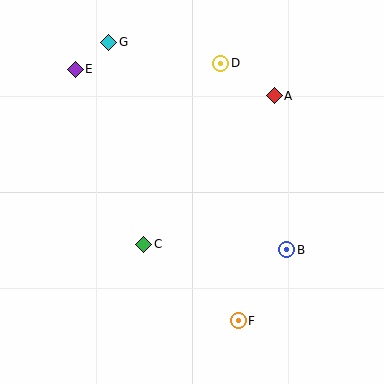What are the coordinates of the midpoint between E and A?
The midpoint between E and A is at (175, 82).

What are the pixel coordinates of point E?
Point E is at (75, 69).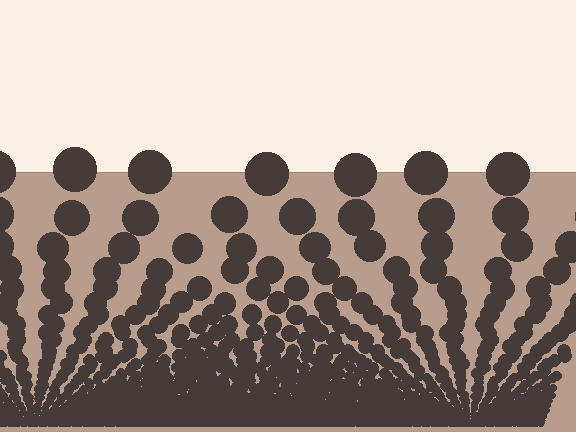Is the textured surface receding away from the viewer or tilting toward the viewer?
The surface appears to tilt toward the viewer. Texture elements get larger and sparser toward the top.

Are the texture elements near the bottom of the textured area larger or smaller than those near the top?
Smaller. The gradient is inverted — elements near the bottom are smaller and denser.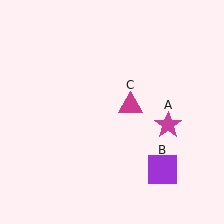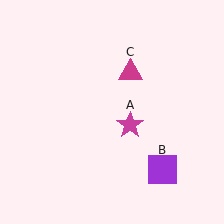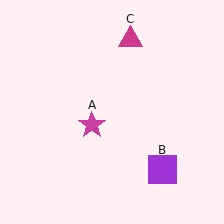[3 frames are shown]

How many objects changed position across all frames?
2 objects changed position: magenta star (object A), magenta triangle (object C).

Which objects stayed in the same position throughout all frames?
Purple square (object B) remained stationary.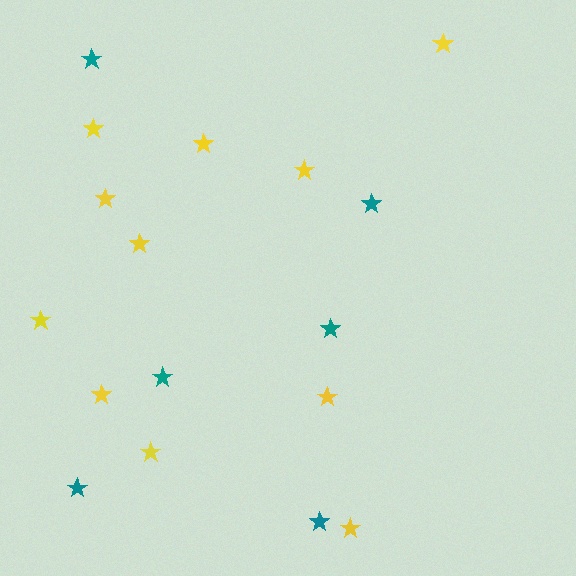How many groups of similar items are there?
There are 2 groups: one group of teal stars (6) and one group of yellow stars (11).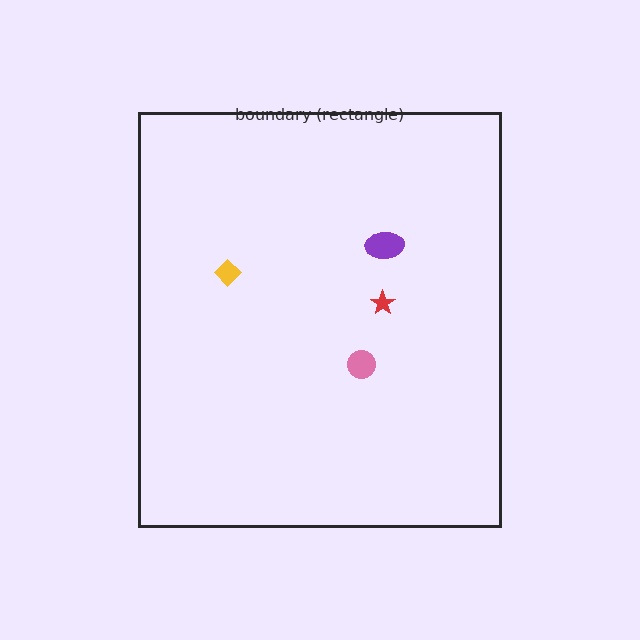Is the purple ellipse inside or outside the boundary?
Inside.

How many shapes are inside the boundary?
4 inside, 0 outside.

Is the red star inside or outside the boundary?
Inside.